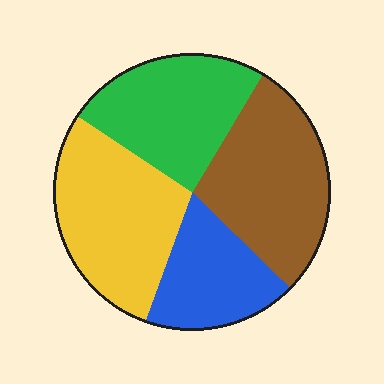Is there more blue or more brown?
Brown.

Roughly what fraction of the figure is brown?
Brown covers roughly 30% of the figure.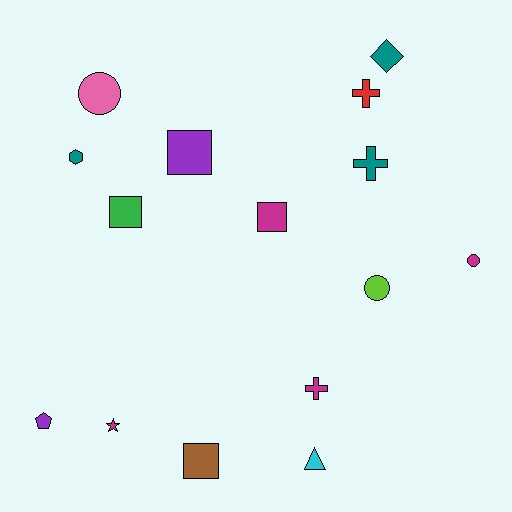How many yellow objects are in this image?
There are no yellow objects.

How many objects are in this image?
There are 15 objects.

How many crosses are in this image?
There are 3 crosses.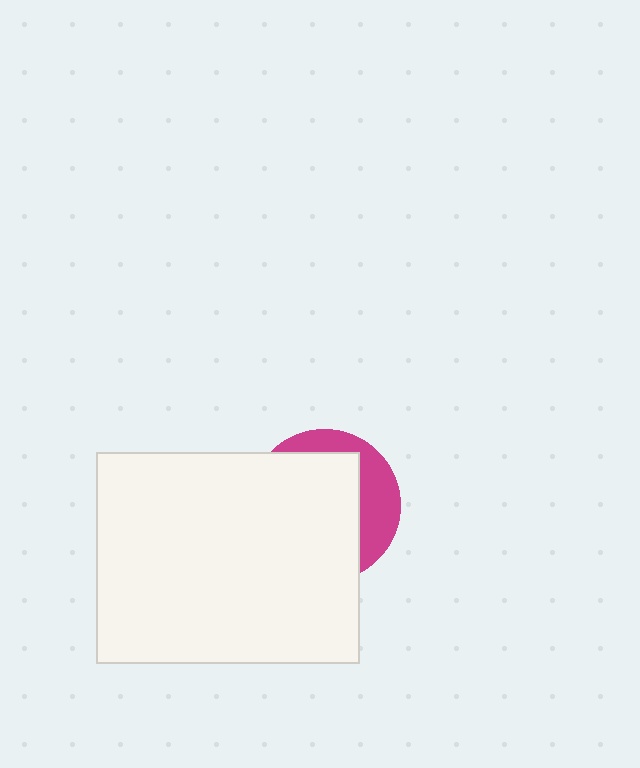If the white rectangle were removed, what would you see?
You would see the complete magenta circle.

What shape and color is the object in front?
The object in front is a white rectangle.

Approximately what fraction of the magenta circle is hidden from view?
Roughly 70% of the magenta circle is hidden behind the white rectangle.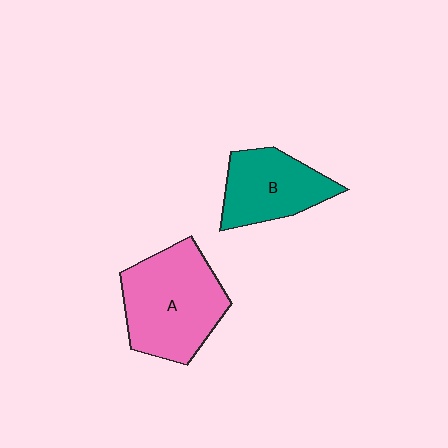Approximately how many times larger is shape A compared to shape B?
Approximately 1.4 times.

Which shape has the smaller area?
Shape B (teal).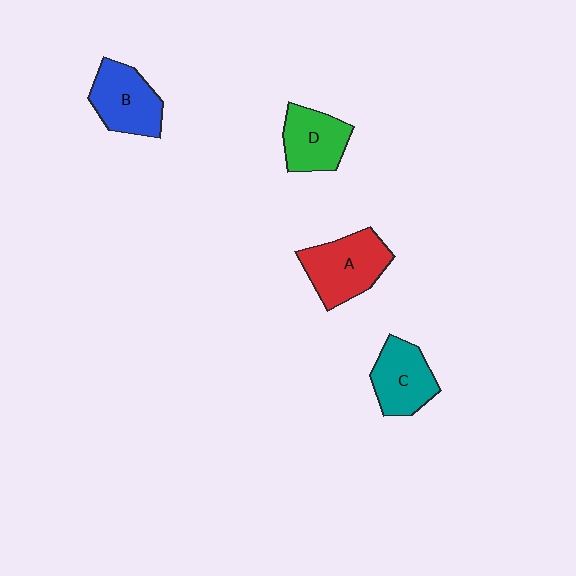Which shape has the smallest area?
Shape D (green).